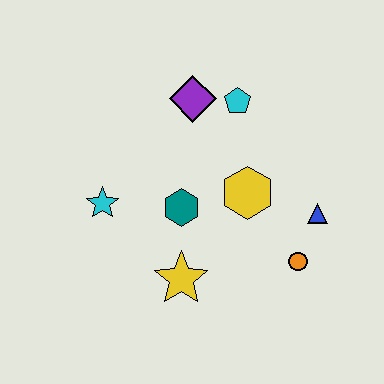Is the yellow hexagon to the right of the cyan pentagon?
Yes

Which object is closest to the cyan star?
The teal hexagon is closest to the cyan star.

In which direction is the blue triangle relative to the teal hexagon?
The blue triangle is to the right of the teal hexagon.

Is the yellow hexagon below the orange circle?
No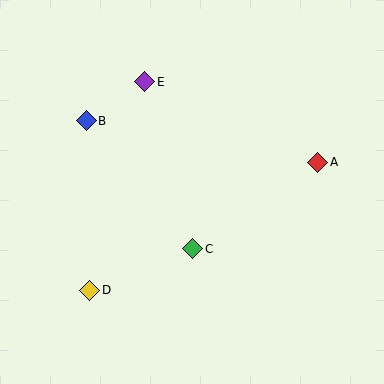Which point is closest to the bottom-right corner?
Point A is closest to the bottom-right corner.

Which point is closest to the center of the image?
Point C at (193, 249) is closest to the center.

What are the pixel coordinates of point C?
Point C is at (193, 249).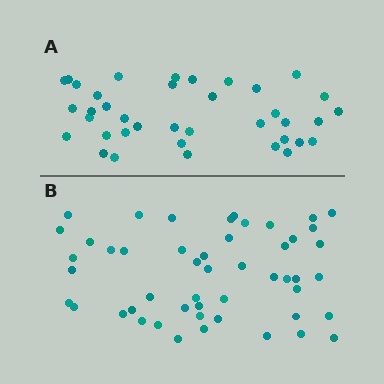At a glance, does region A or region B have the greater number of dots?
Region B (the bottom region) has more dots.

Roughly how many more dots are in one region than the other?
Region B has roughly 12 or so more dots than region A.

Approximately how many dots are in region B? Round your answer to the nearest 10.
About 50 dots.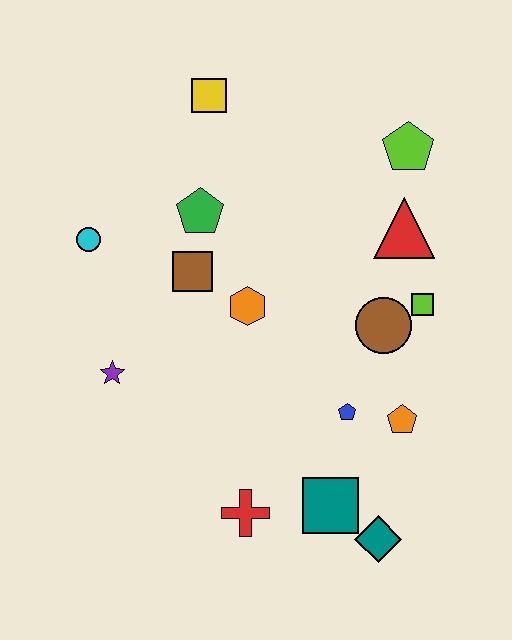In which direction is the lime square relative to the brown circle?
The lime square is to the right of the brown circle.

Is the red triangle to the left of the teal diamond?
No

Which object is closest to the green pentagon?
The brown square is closest to the green pentagon.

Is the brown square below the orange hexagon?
No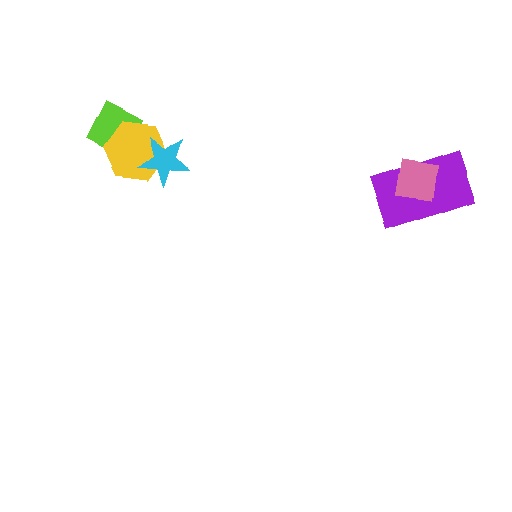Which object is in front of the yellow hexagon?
The cyan star is in front of the yellow hexagon.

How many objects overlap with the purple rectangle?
1 object overlaps with the purple rectangle.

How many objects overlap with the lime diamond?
1 object overlaps with the lime diamond.